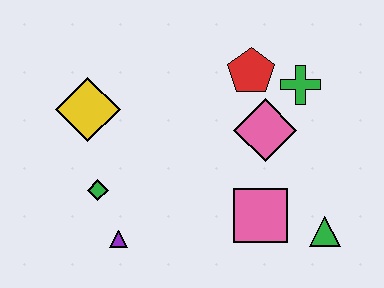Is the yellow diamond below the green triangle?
No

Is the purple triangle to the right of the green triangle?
No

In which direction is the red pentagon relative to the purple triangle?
The red pentagon is above the purple triangle.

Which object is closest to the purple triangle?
The green diamond is closest to the purple triangle.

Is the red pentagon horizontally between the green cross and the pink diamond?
No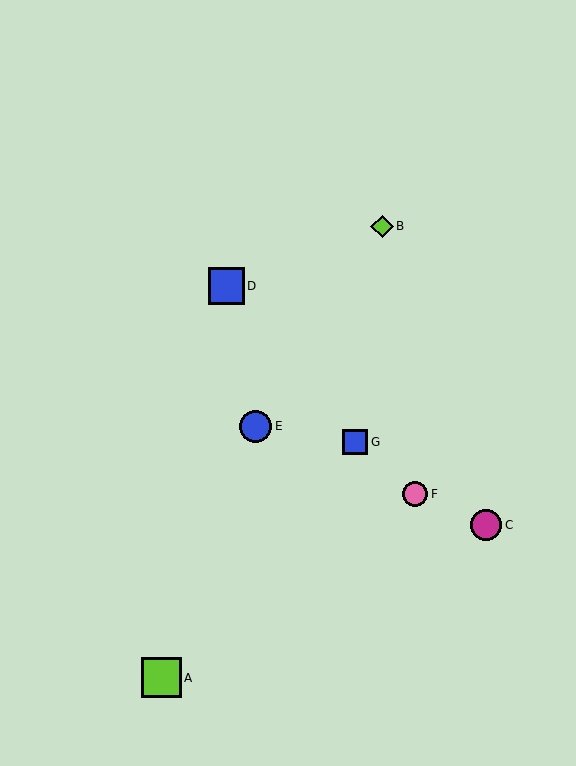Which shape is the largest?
The lime square (labeled A) is the largest.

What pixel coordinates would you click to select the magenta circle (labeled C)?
Click at (486, 525) to select the magenta circle C.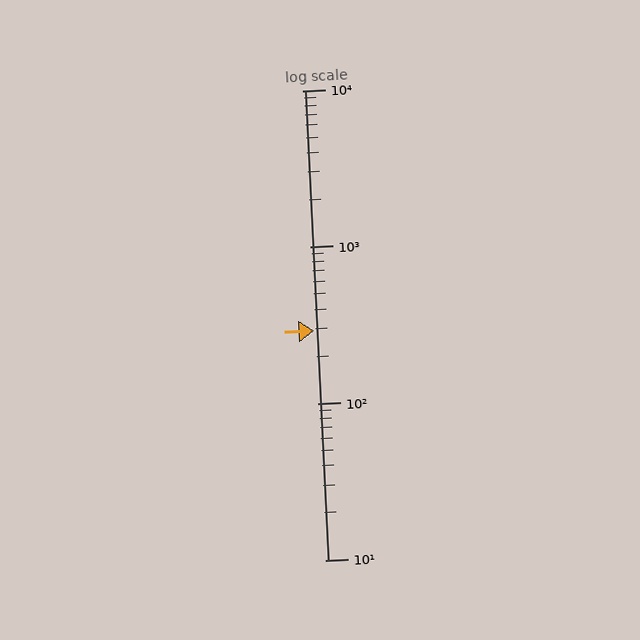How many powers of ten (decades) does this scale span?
The scale spans 3 decades, from 10 to 10000.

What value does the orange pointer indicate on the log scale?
The pointer indicates approximately 290.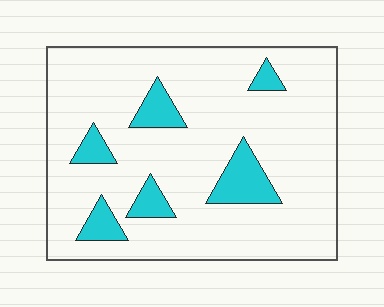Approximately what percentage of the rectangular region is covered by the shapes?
Approximately 15%.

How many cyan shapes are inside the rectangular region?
6.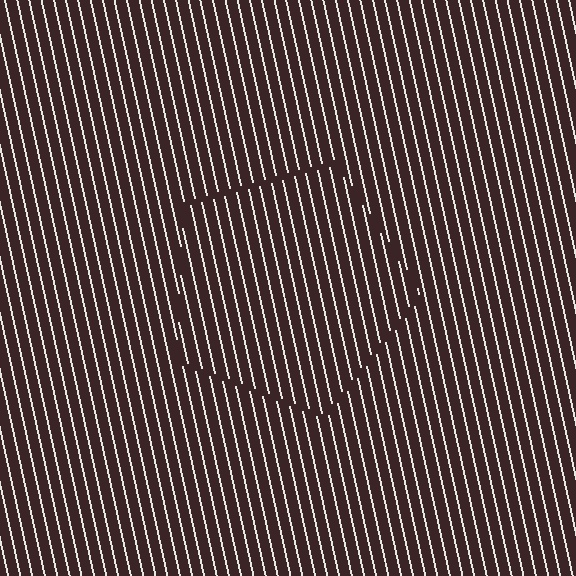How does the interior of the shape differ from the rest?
The interior of the shape contains the same grating, shifted by half a period — the contour is defined by the phase discontinuity where line-ends from the inner and outer gratings abut.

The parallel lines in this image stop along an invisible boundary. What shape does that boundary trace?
An illusory pentagon. The interior of the shape contains the same grating, shifted by half a period — the contour is defined by the phase discontinuity where line-ends from the inner and outer gratings abut.